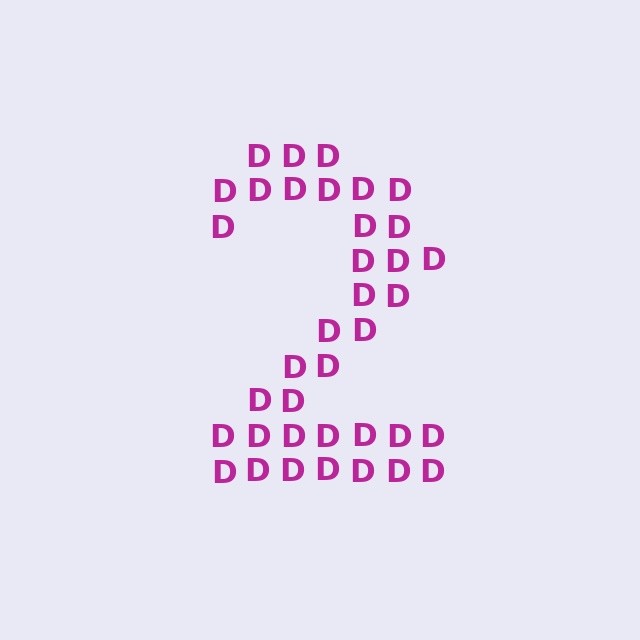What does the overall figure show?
The overall figure shows the digit 2.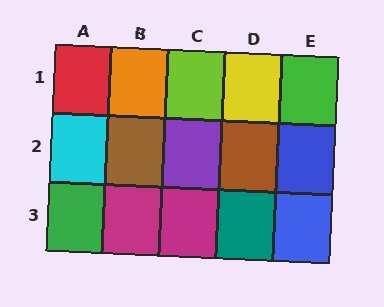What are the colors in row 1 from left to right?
Red, orange, lime, yellow, green.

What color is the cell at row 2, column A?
Cyan.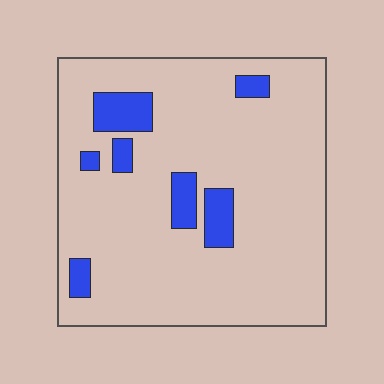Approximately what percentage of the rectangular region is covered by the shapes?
Approximately 10%.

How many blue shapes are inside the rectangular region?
7.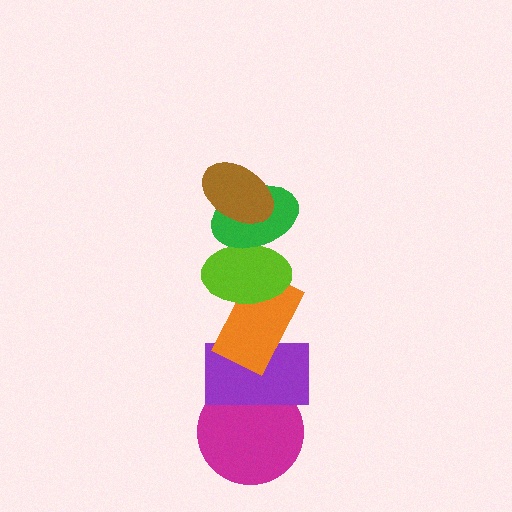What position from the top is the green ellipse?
The green ellipse is 2nd from the top.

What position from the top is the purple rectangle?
The purple rectangle is 5th from the top.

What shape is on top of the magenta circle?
The purple rectangle is on top of the magenta circle.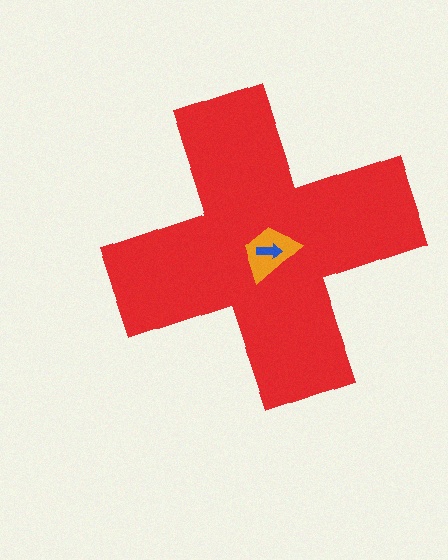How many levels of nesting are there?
3.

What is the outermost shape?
The red cross.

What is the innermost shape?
The blue arrow.